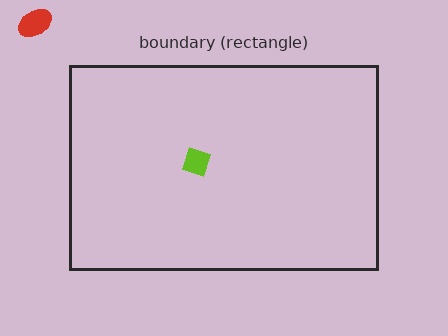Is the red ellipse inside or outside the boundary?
Outside.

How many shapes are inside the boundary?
1 inside, 1 outside.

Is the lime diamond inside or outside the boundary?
Inside.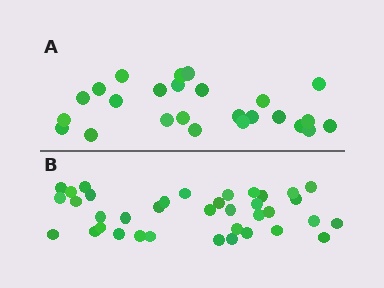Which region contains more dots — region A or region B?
Region B (the bottom region) has more dots.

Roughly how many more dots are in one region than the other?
Region B has roughly 12 or so more dots than region A.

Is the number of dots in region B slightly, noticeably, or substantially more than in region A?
Region B has substantially more. The ratio is roughly 1.5 to 1.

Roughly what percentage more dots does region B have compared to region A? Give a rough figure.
About 50% more.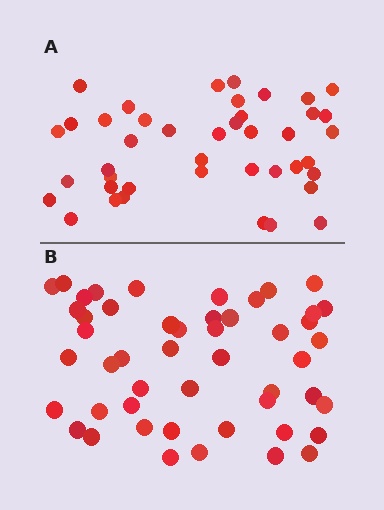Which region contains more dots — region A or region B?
Region B (the bottom region) has more dots.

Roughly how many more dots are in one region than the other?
Region B has roughly 8 or so more dots than region A.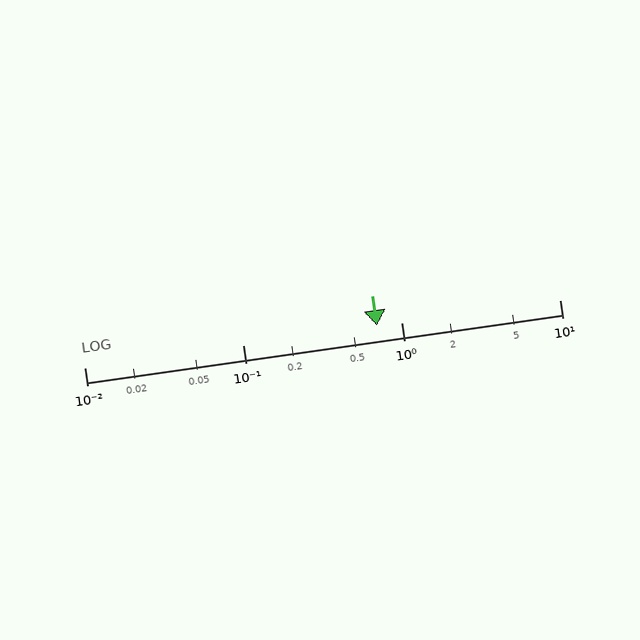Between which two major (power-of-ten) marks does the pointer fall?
The pointer is between 0.1 and 1.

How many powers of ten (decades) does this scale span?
The scale spans 3 decades, from 0.01 to 10.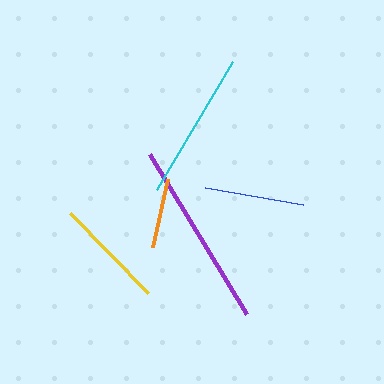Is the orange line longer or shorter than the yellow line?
The yellow line is longer than the orange line.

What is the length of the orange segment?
The orange segment is approximately 70 pixels long.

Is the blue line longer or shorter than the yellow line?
The yellow line is longer than the blue line.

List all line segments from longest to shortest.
From longest to shortest: purple, cyan, yellow, blue, orange.